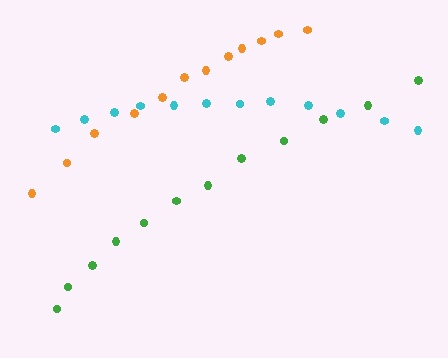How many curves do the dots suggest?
There are 3 distinct paths.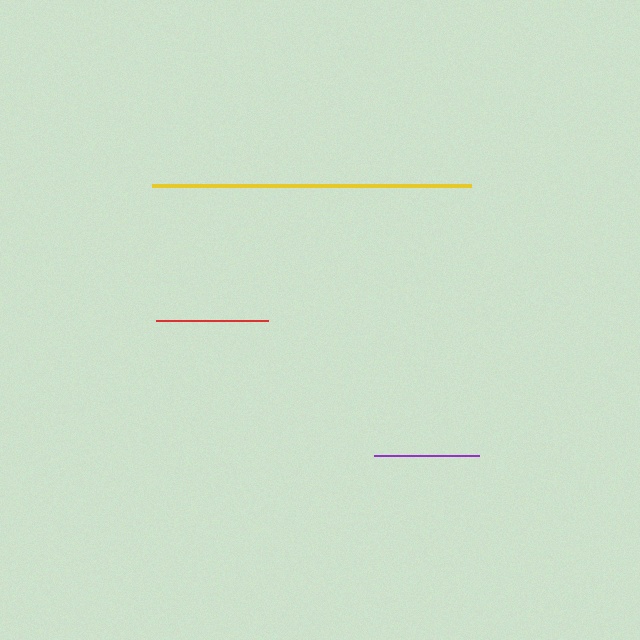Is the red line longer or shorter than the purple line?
The red line is longer than the purple line.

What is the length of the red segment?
The red segment is approximately 112 pixels long.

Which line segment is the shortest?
The purple line is the shortest at approximately 105 pixels.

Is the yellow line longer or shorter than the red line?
The yellow line is longer than the red line.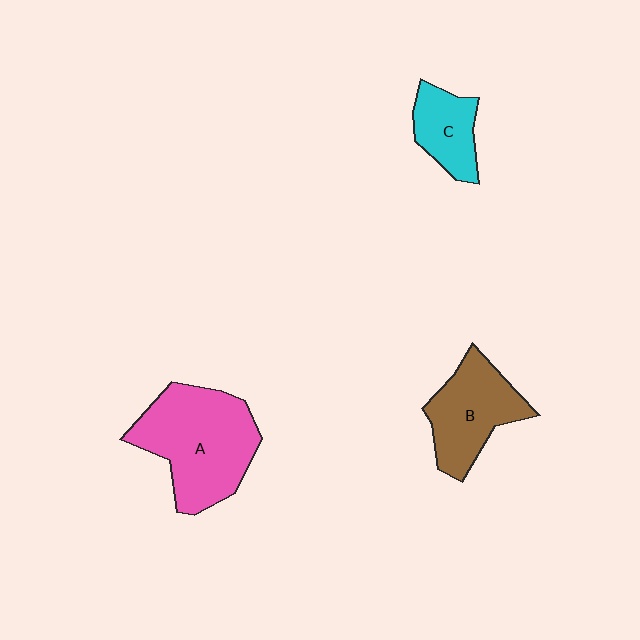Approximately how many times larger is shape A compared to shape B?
Approximately 1.5 times.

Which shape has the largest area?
Shape A (pink).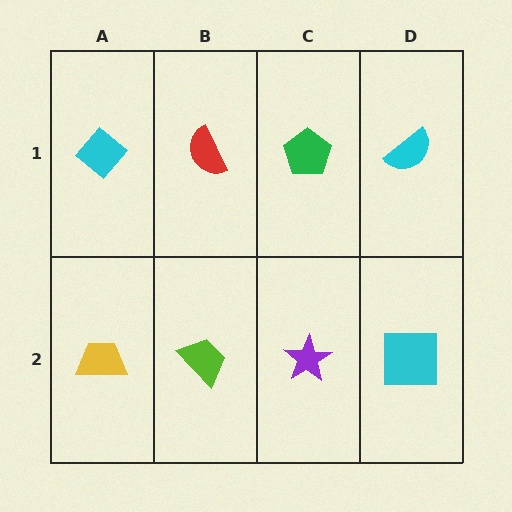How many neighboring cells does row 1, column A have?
2.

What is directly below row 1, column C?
A purple star.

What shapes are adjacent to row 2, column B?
A red semicircle (row 1, column B), a yellow trapezoid (row 2, column A), a purple star (row 2, column C).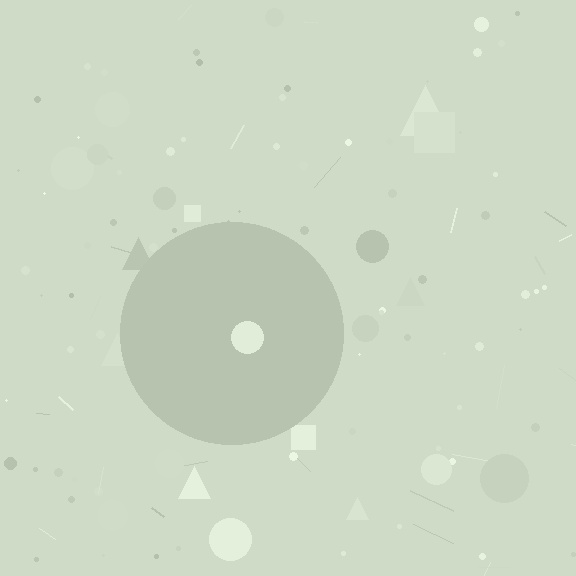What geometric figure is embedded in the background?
A circle is embedded in the background.